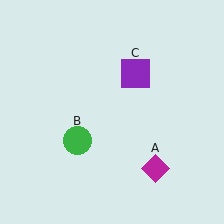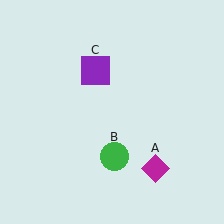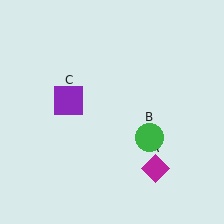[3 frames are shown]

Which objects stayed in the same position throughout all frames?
Magenta diamond (object A) remained stationary.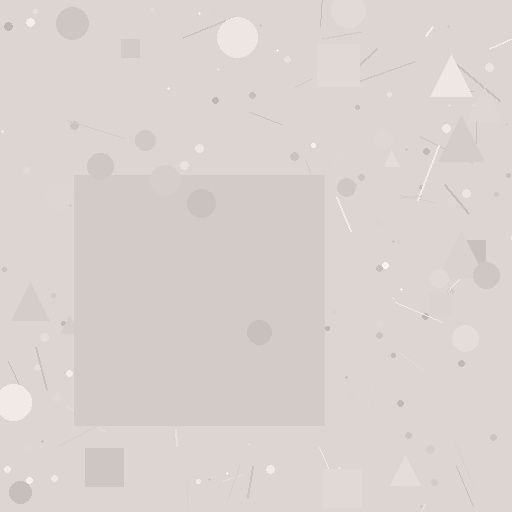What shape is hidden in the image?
A square is hidden in the image.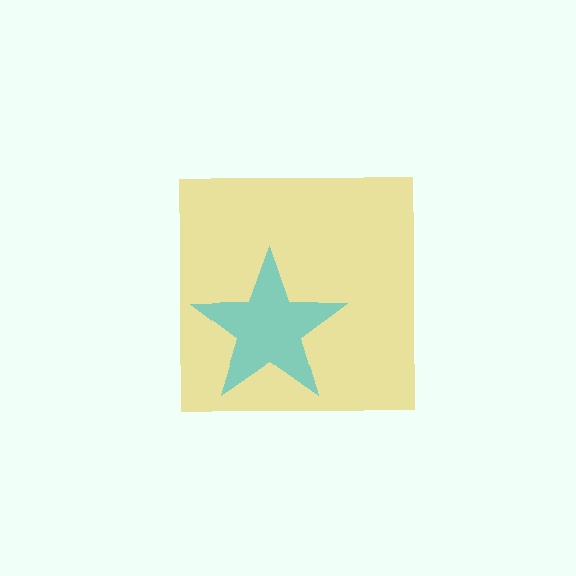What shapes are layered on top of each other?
The layered shapes are: a yellow square, a cyan star.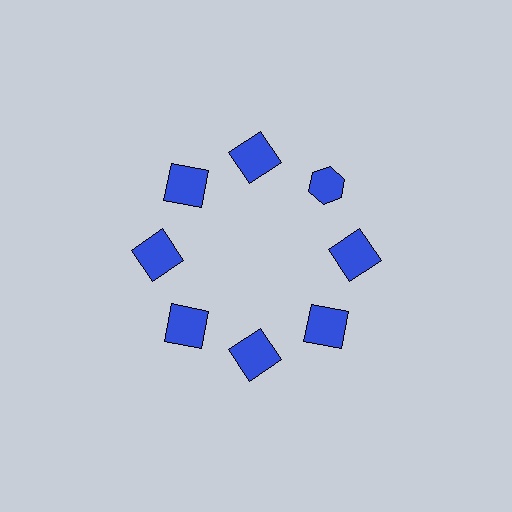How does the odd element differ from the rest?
It has a different shape: hexagon instead of square.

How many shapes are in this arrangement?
There are 8 shapes arranged in a ring pattern.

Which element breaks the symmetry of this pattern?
The blue hexagon at roughly the 2 o'clock position breaks the symmetry. All other shapes are blue squares.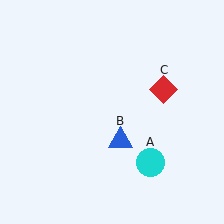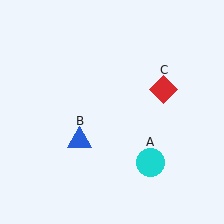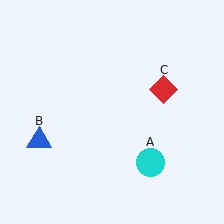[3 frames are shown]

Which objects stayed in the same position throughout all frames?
Cyan circle (object A) and red diamond (object C) remained stationary.